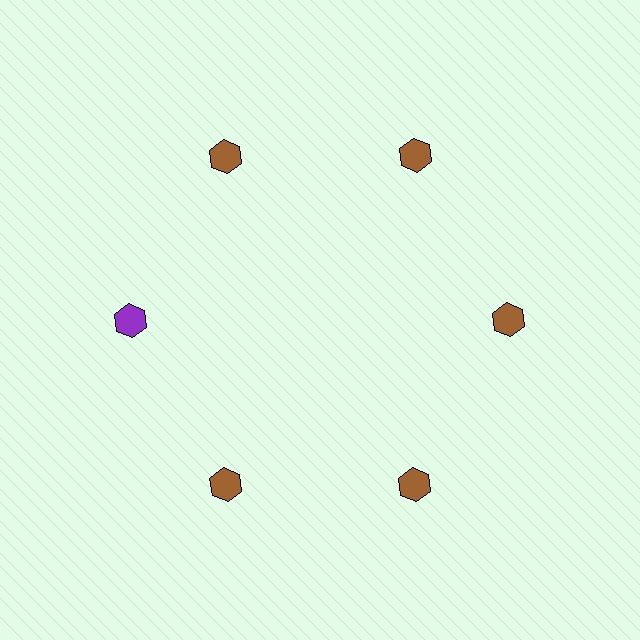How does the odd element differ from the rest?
It has a different color: purple instead of brown.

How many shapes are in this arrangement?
There are 6 shapes arranged in a ring pattern.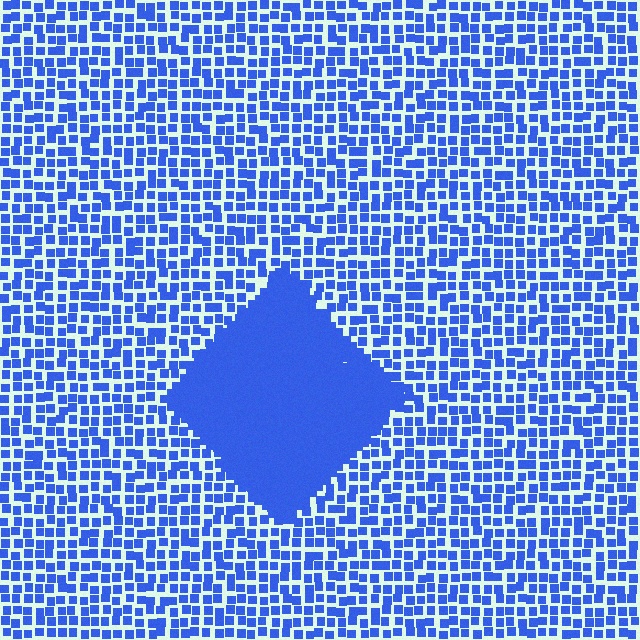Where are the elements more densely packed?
The elements are more densely packed inside the diamond boundary.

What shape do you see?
I see a diamond.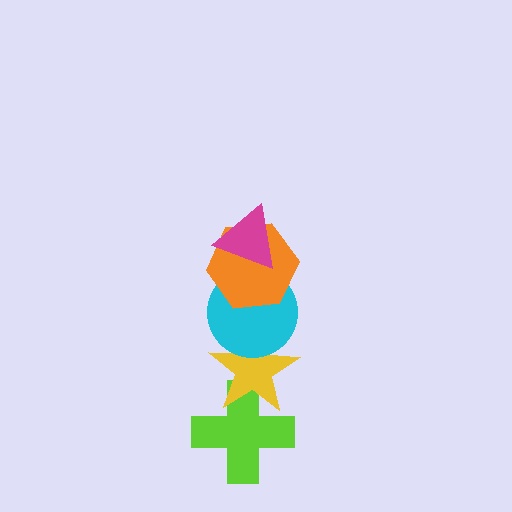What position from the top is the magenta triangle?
The magenta triangle is 1st from the top.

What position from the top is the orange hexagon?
The orange hexagon is 2nd from the top.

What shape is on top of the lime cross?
The yellow star is on top of the lime cross.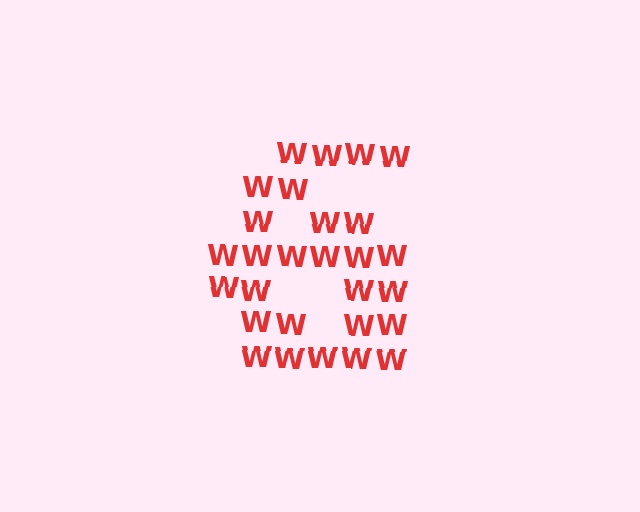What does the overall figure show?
The overall figure shows the digit 6.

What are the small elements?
The small elements are letter W's.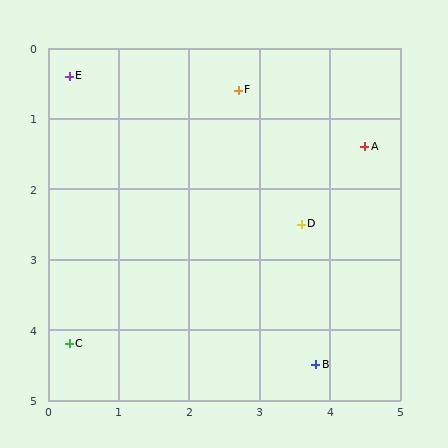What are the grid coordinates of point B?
Point B is at approximately (3.8, 4.5).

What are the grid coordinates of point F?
Point F is at approximately (2.7, 0.6).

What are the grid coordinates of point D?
Point D is at approximately (3.6, 2.5).